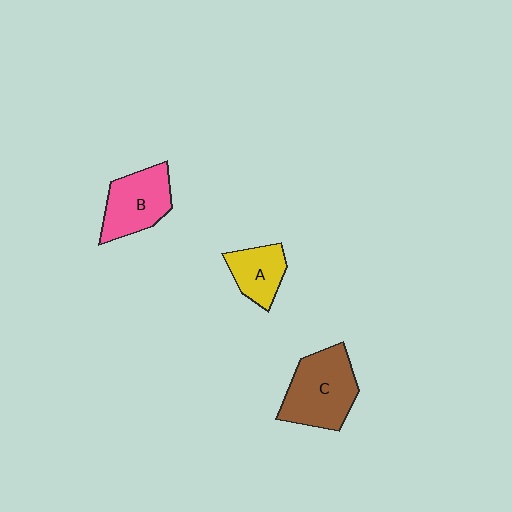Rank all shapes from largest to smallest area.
From largest to smallest: C (brown), B (pink), A (yellow).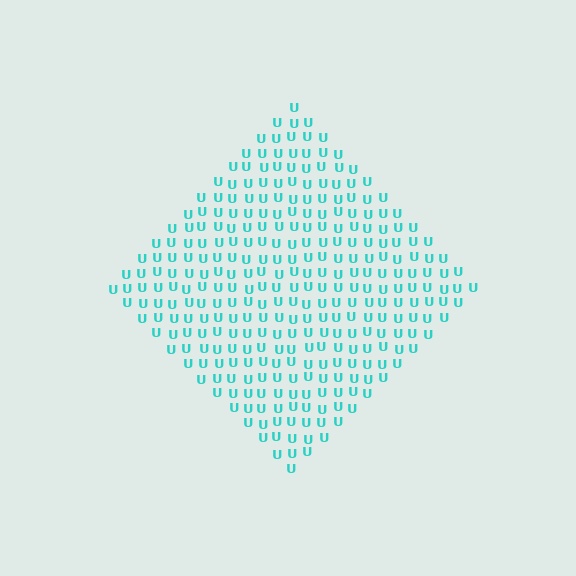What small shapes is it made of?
It is made of small letter U's.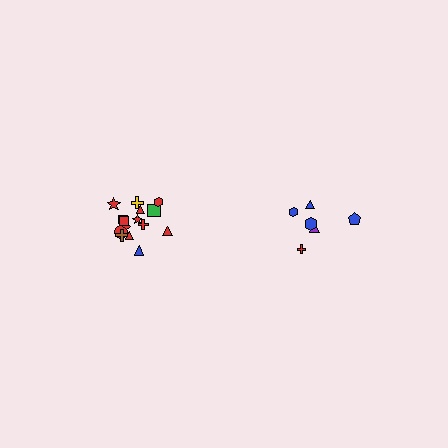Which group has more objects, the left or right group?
The left group.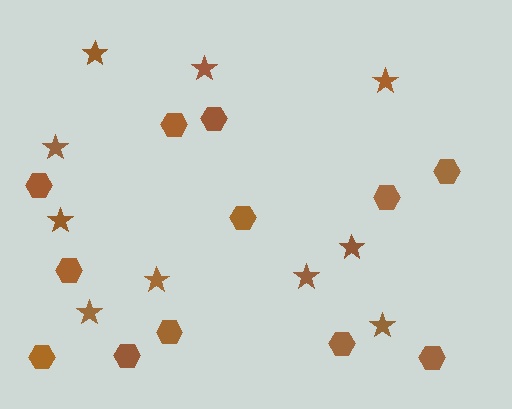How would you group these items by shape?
There are 2 groups: one group of stars (10) and one group of hexagons (12).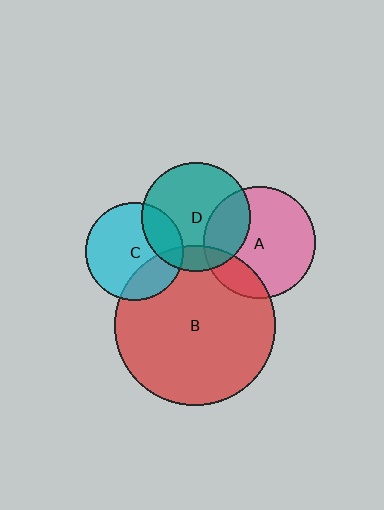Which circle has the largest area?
Circle B (red).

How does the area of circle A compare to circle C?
Approximately 1.3 times.